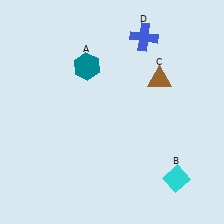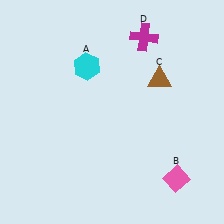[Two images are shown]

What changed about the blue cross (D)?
In Image 1, D is blue. In Image 2, it changed to magenta.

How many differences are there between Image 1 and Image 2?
There are 3 differences between the two images.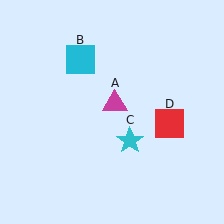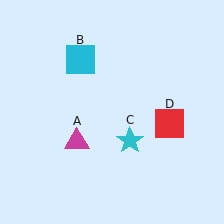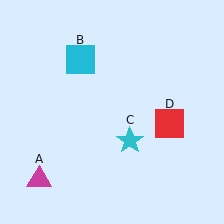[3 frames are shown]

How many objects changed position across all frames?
1 object changed position: magenta triangle (object A).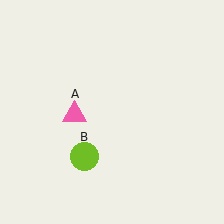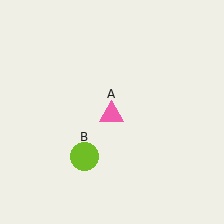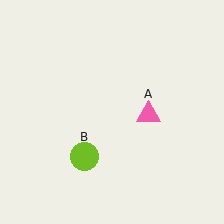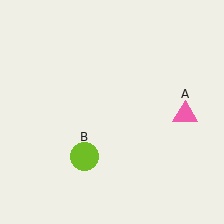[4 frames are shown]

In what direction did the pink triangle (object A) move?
The pink triangle (object A) moved right.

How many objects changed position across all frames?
1 object changed position: pink triangle (object A).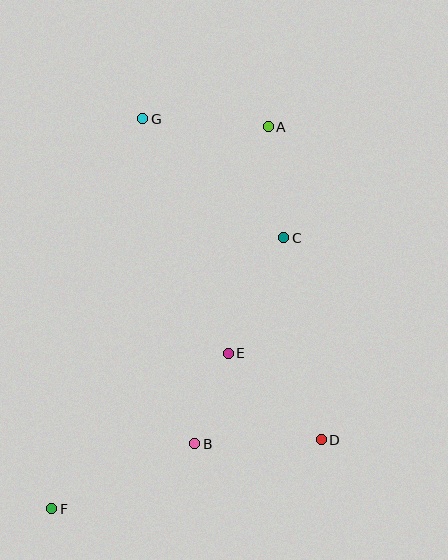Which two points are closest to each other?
Points B and E are closest to each other.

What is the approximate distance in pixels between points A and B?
The distance between A and B is approximately 326 pixels.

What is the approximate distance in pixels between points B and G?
The distance between B and G is approximately 329 pixels.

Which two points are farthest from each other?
Points A and F are farthest from each other.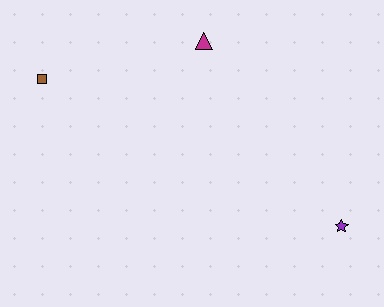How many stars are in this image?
There is 1 star.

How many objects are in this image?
There are 3 objects.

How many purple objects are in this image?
There is 1 purple object.